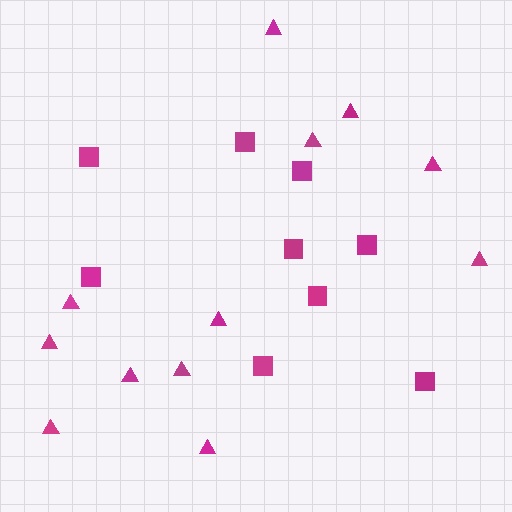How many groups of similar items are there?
There are 2 groups: one group of squares (9) and one group of triangles (12).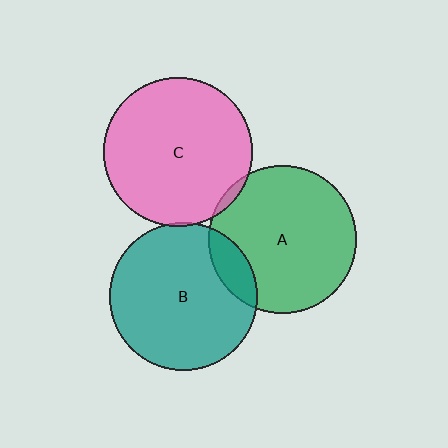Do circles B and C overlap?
Yes.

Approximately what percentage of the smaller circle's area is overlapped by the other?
Approximately 5%.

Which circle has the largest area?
Circle C (pink).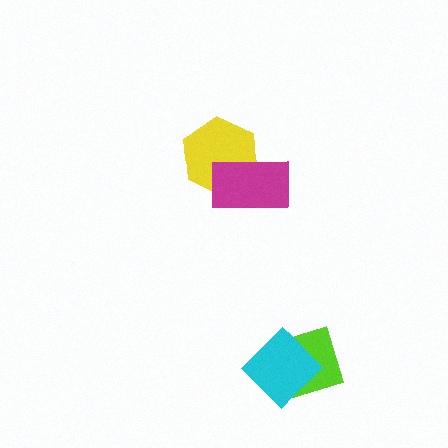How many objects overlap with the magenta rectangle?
1 object overlaps with the magenta rectangle.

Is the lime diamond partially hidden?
Yes, it is partially covered by another shape.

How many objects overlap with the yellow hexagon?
1 object overlaps with the yellow hexagon.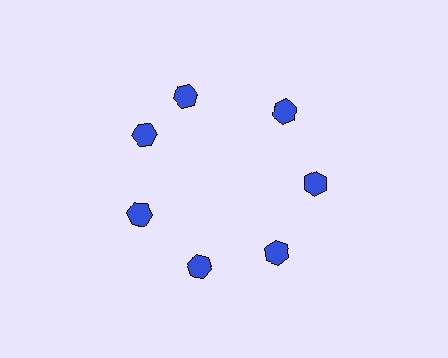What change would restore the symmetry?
The symmetry would be restored by rotating it back into even spacing with its neighbors so that all 7 hexagons sit at equal angles and equal distance from the center.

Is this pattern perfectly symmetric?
No. The 7 blue hexagons are arranged in a ring, but one element near the 12 o'clock position is rotated out of alignment along the ring, breaking the 7-fold rotational symmetry.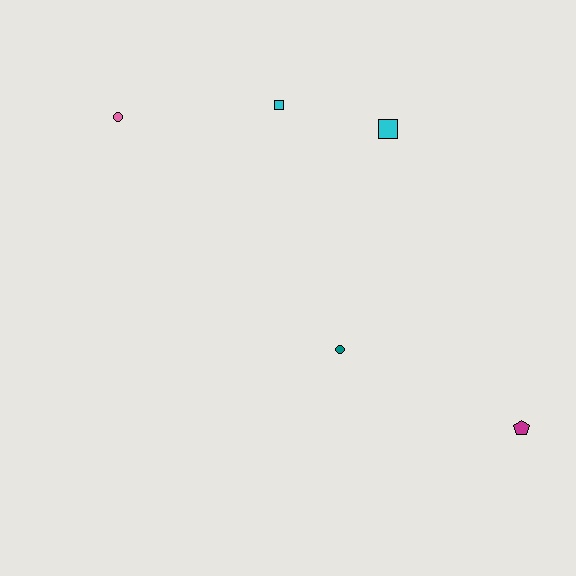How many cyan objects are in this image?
There are 2 cyan objects.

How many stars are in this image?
There are no stars.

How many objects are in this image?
There are 5 objects.